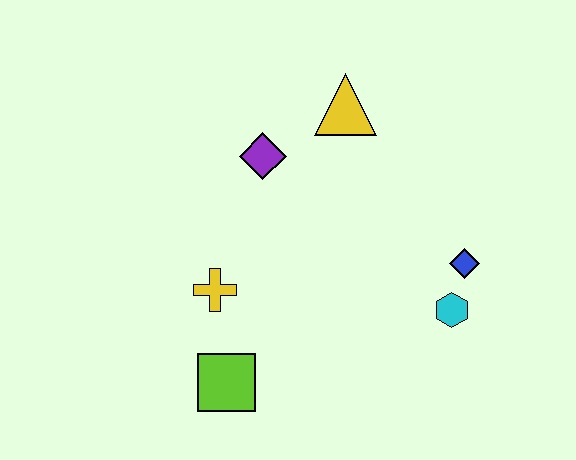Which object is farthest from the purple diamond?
The cyan hexagon is farthest from the purple diamond.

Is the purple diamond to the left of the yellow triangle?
Yes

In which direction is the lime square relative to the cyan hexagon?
The lime square is to the left of the cyan hexagon.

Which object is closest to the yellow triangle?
The purple diamond is closest to the yellow triangle.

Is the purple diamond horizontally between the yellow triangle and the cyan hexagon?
No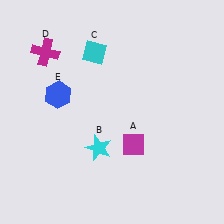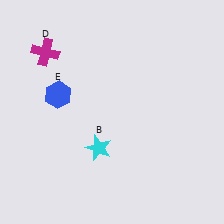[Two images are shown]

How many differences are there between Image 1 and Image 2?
There are 2 differences between the two images.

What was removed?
The cyan diamond (C), the magenta diamond (A) were removed in Image 2.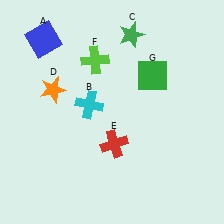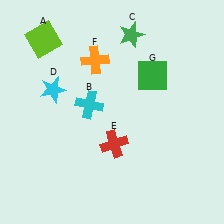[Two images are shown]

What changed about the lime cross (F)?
In Image 1, F is lime. In Image 2, it changed to orange.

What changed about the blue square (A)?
In Image 1, A is blue. In Image 2, it changed to lime.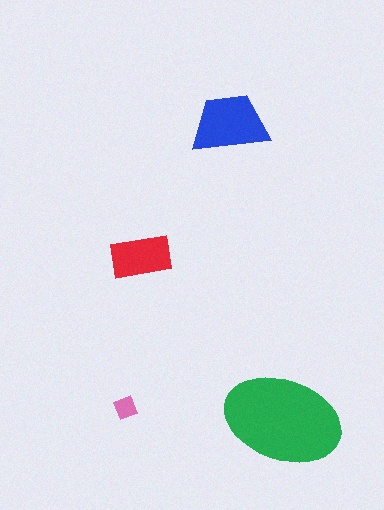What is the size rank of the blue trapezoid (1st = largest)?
2nd.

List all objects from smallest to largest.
The pink diamond, the red rectangle, the blue trapezoid, the green ellipse.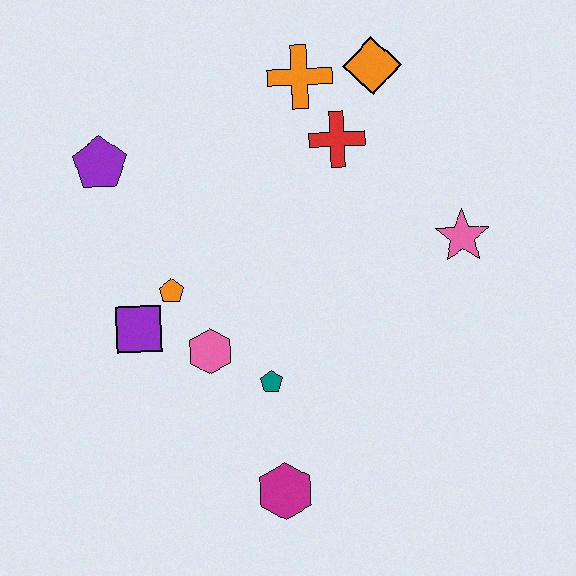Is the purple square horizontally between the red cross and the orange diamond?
No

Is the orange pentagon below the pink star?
Yes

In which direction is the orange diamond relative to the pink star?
The orange diamond is above the pink star.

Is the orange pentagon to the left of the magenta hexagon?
Yes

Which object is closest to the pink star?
The red cross is closest to the pink star.